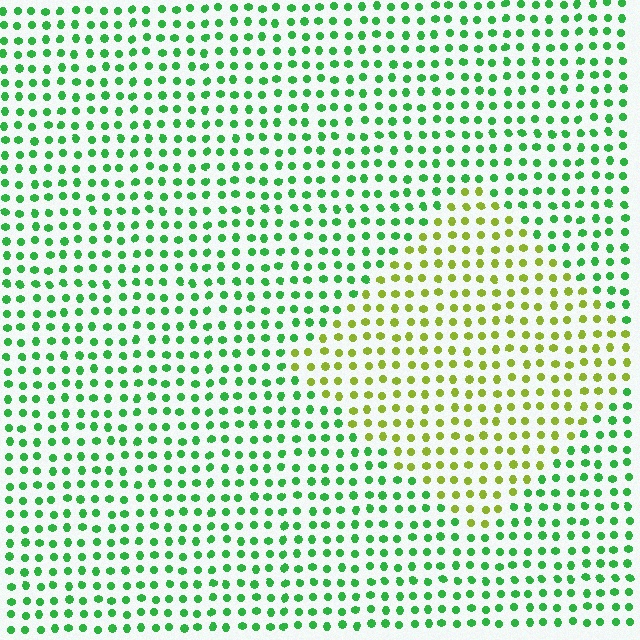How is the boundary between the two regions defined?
The boundary is defined purely by a slight shift in hue (about 50 degrees). Spacing, size, and orientation are identical on both sides.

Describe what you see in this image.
The image is filled with small green elements in a uniform arrangement. A diamond-shaped region is visible where the elements are tinted to a slightly different hue, forming a subtle color boundary.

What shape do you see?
I see a diamond.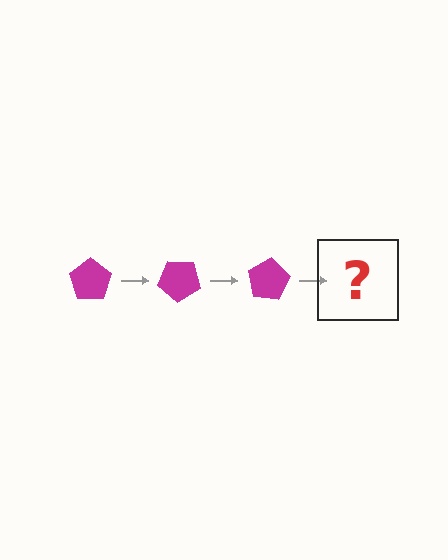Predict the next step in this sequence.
The next step is a magenta pentagon rotated 120 degrees.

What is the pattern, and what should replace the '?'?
The pattern is that the pentagon rotates 40 degrees each step. The '?' should be a magenta pentagon rotated 120 degrees.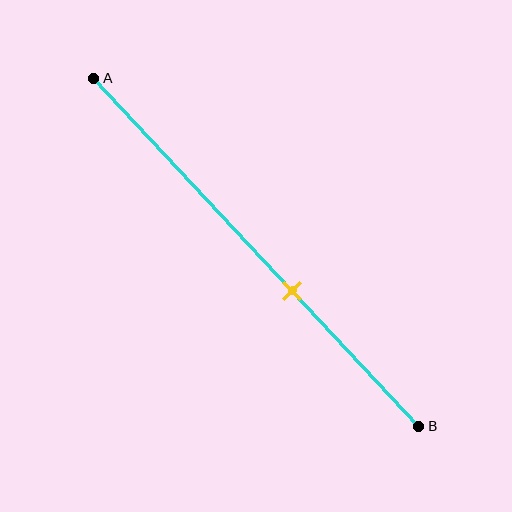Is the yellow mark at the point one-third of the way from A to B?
No, the mark is at about 60% from A, not at the 33% one-third point.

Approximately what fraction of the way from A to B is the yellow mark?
The yellow mark is approximately 60% of the way from A to B.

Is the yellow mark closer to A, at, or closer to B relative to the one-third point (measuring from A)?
The yellow mark is closer to point B than the one-third point of segment AB.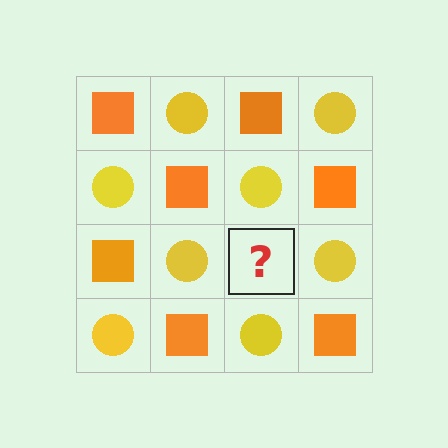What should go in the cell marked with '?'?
The missing cell should contain an orange square.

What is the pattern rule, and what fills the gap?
The rule is that it alternates orange square and yellow circle in a checkerboard pattern. The gap should be filled with an orange square.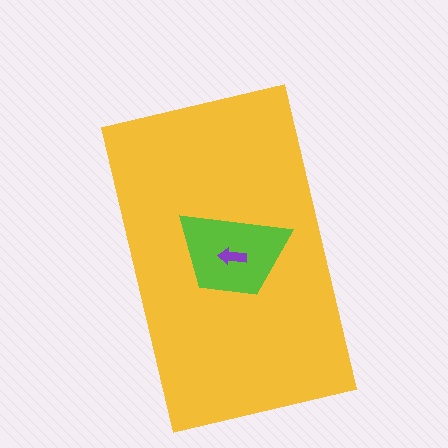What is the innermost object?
The purple arrow.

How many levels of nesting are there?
3.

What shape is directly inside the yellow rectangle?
The lime trapezoid.